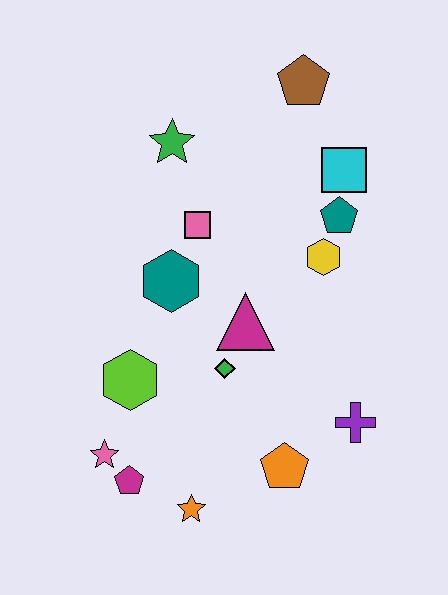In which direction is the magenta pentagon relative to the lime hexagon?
The magenta pentagon is below the lime hexagon.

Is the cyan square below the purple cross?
No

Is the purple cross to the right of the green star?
Yes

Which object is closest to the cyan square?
The teal pentagon is closest to the cyan square.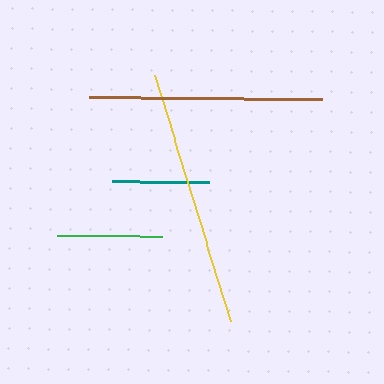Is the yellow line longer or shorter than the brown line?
The yellow line is longer than the brown line.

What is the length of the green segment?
The green segment is approximately 104 pixels long.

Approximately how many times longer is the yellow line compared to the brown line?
The yellow line is approximately 1.1 times the length of the brown line.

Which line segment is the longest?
The yellow line is the longest at approximately 257 pixels.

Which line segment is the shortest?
The teal line is the shortest at approximately 97 pixels.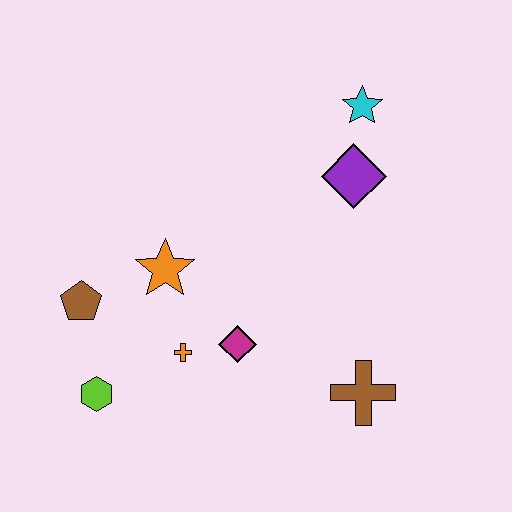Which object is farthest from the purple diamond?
The lime hexagon is farthest from the purple diamond.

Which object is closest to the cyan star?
The purple diamond is closest to the cyan star.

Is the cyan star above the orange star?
Yes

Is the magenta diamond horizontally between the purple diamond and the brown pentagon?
Yes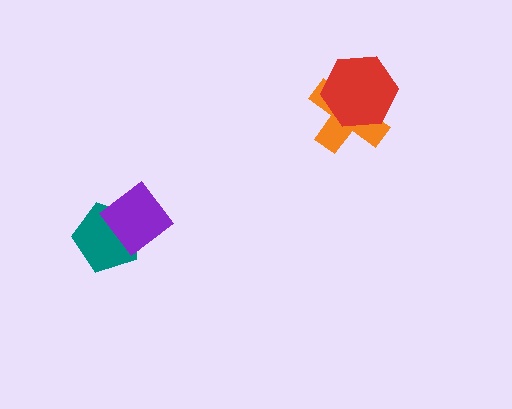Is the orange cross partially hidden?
Yes, it is partially covered by another shape.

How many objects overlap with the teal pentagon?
1 object overlaps with the teal pentagon.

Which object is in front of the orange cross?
The red hexagon is in front of the orange cross.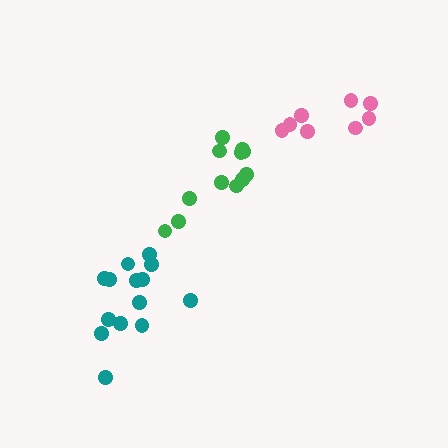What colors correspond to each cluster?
The clusters are colored: teal, green, pink.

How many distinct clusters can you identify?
There are 3 distinct clusters.